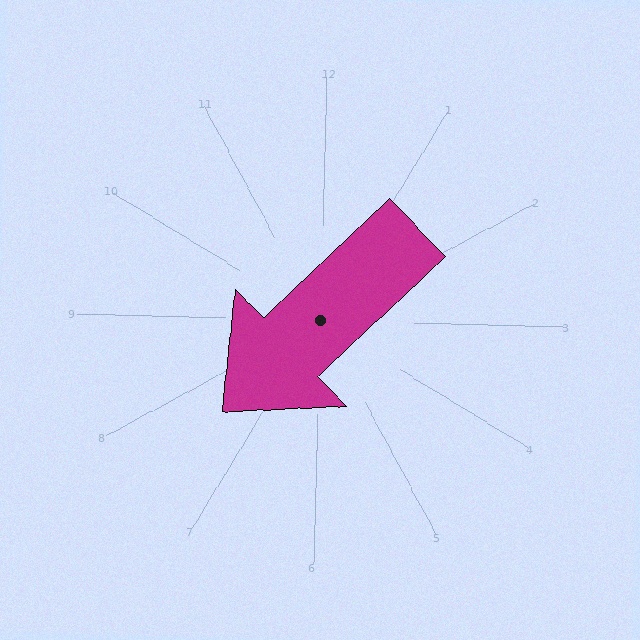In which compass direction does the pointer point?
Southwest.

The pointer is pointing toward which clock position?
Roughly 8 o'clock.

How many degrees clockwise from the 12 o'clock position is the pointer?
Approximately 225 degrees.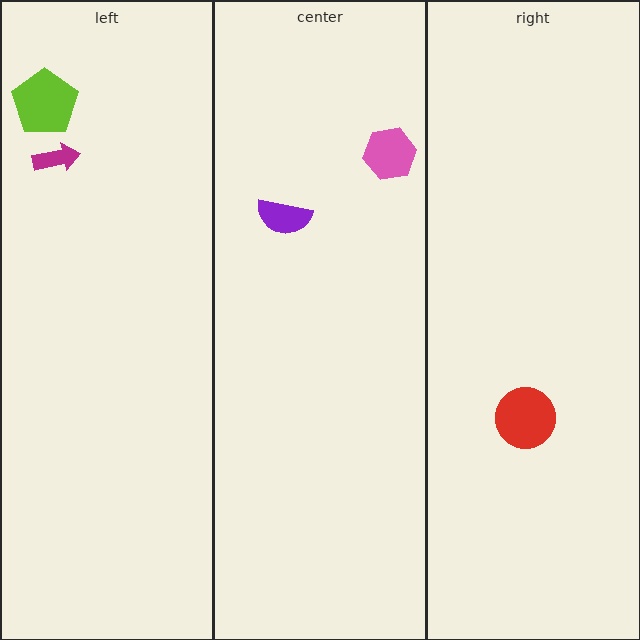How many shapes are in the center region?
2.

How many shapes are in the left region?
2.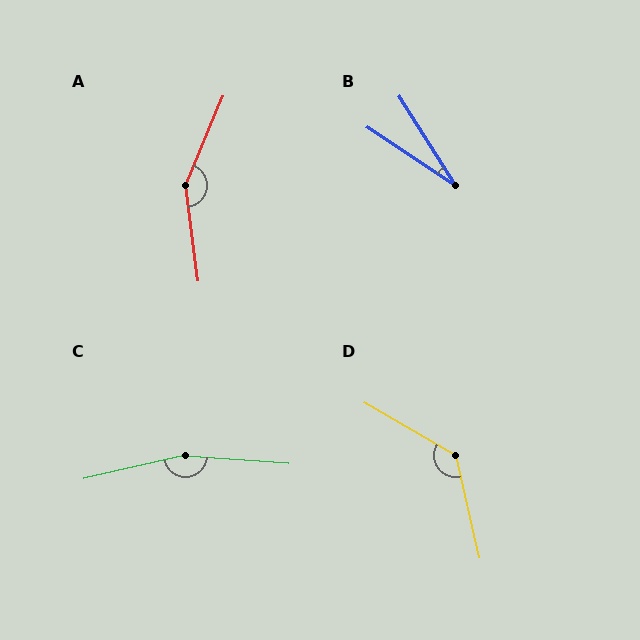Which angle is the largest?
C, at approximately 163 degrees.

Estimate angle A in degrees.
Approximately 150 degrees.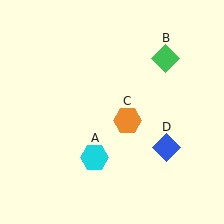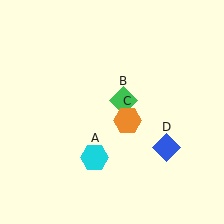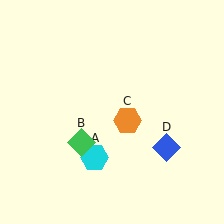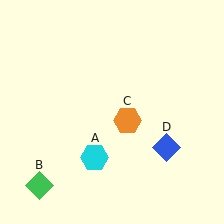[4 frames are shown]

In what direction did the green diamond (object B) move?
The green diamond (object B) moved down and to the left.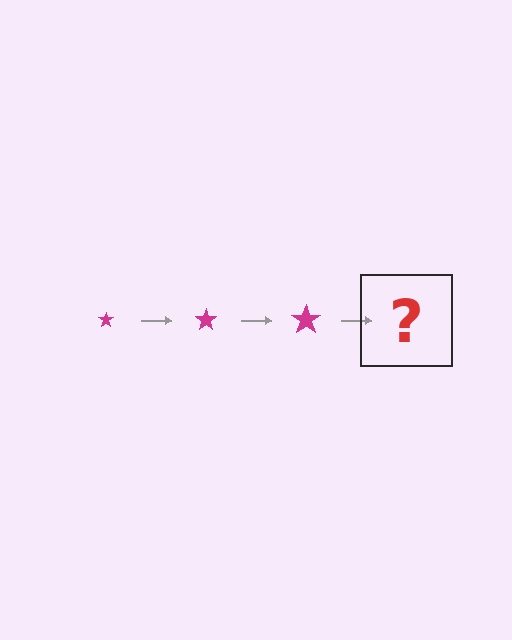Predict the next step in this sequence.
The next step is a magenta star, larger than the previous one.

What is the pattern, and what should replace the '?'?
The pattern is that the star gets progressively larger each step. The '?' should be a magenta star, larger than the previous one.